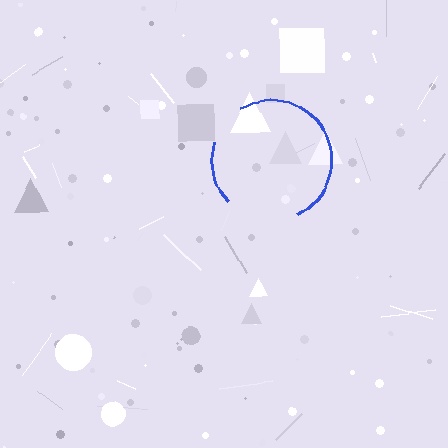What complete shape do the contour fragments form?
The contour fragments form a circle.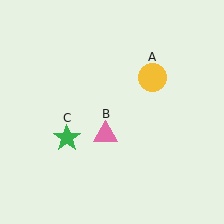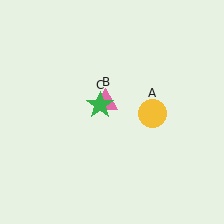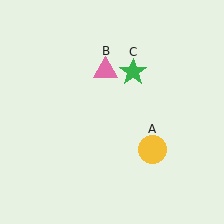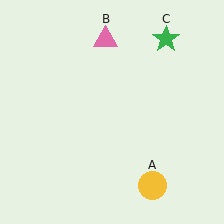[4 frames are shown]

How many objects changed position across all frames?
3 objects changed position: yellow circle (object A), pink triangle (object B), green star (object C).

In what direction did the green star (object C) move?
The green star (object C) moved up and to the right.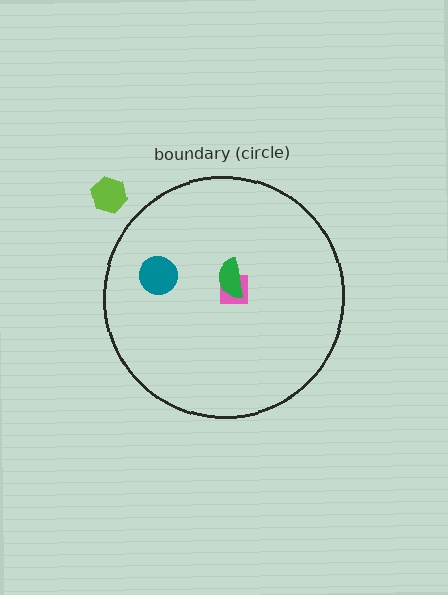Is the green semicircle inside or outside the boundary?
Inside.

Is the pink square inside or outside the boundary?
Inside.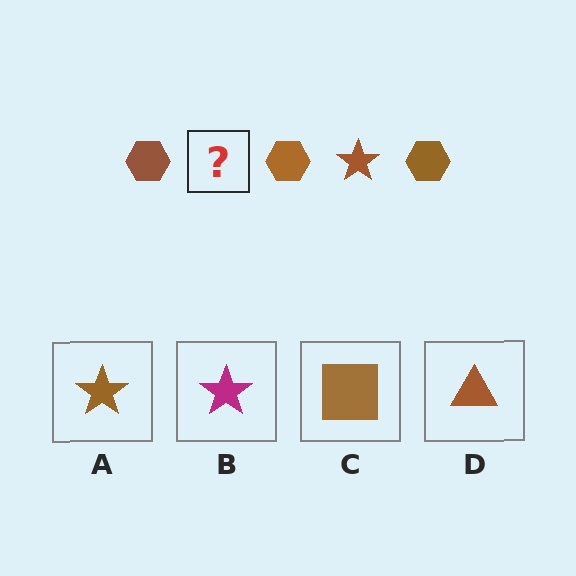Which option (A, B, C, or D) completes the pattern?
A.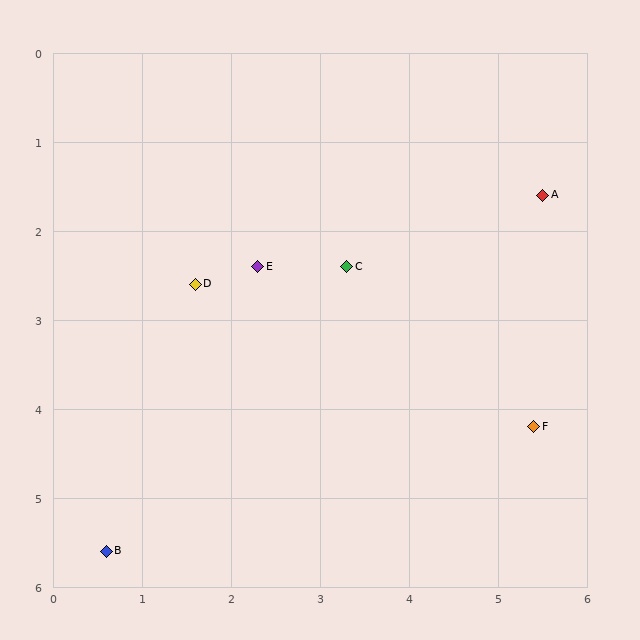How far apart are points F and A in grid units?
Points F and A are about 2.6 grid units apart.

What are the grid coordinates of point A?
Point A is at approximately (5.5, 1.6).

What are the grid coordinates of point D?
Point D is at approximately (1.6, 2.6).